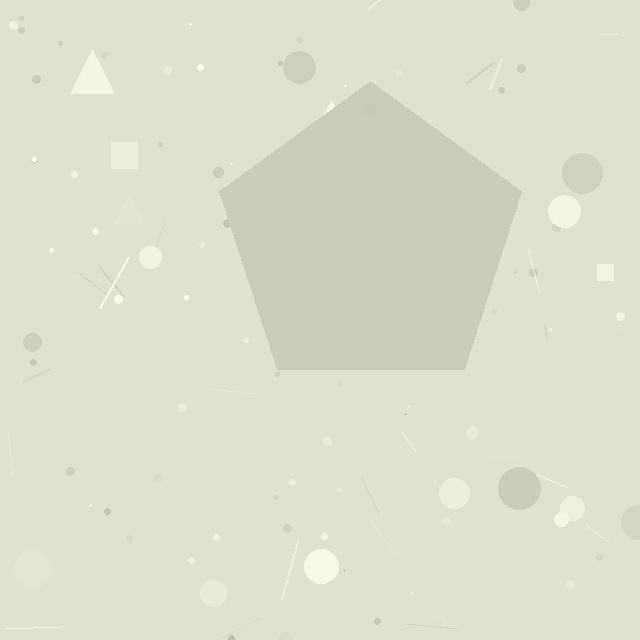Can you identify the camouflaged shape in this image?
The camouflaged shape is a pentagon.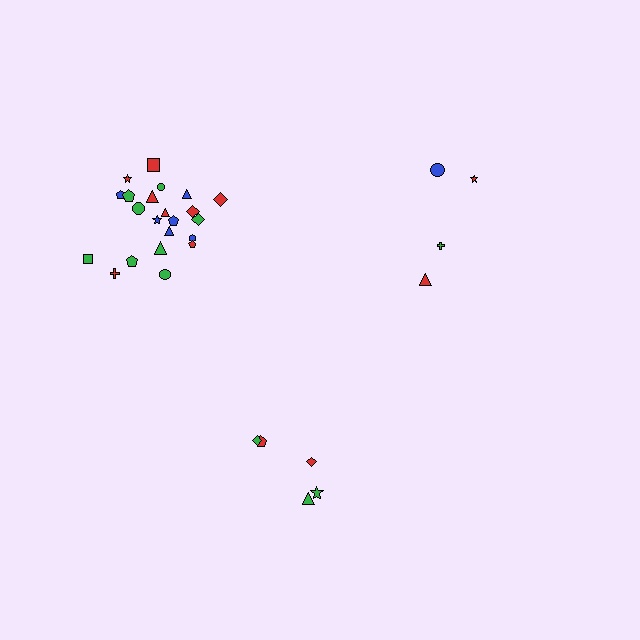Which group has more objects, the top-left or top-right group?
The top-left group.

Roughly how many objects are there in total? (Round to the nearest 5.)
Roughly 30 objects in total.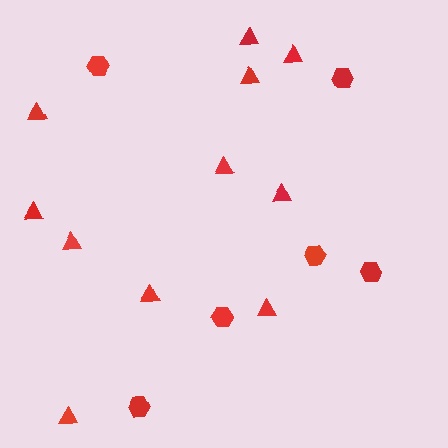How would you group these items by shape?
There are 2 groups: one group of triangles (11) and one group of hexagons (6).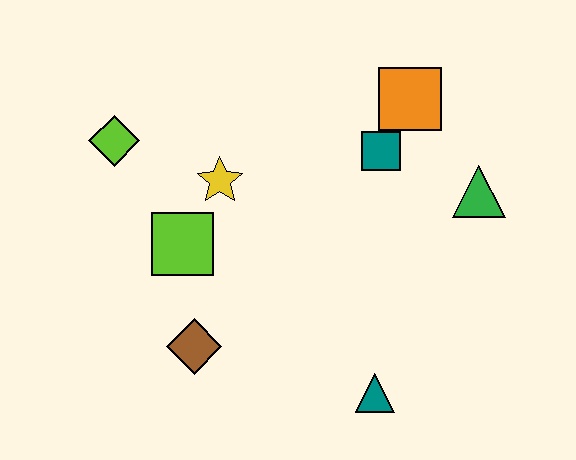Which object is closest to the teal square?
The orange square is closest to the teal square.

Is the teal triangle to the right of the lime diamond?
Yes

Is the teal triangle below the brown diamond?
Yes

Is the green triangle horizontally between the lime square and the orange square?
No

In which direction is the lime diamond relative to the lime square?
The lime diamond is above the lime square.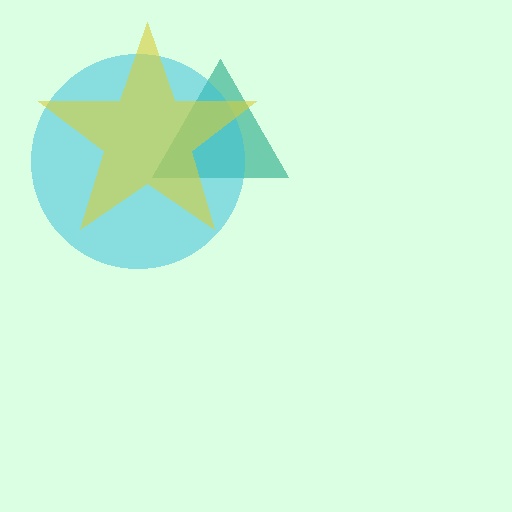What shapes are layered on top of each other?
The layered shapes are: a teal triangle, a cyan circle, a yellow star.